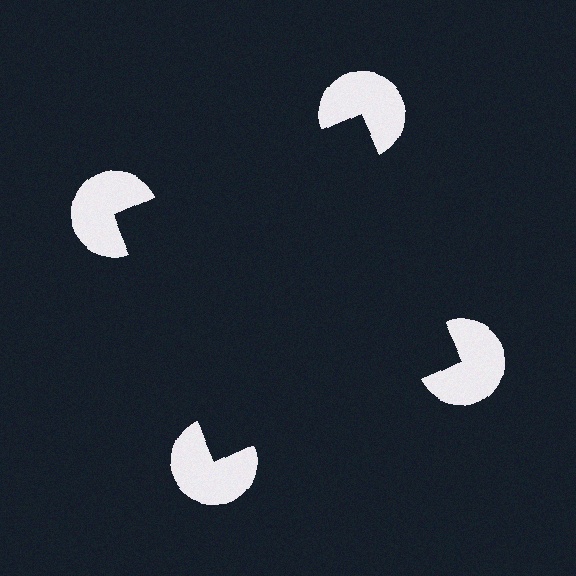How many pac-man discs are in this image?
There are 4 — one at each vertex of the illusory square.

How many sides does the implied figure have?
4 sides.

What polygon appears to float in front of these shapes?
An illusory square — its edges are inferred from the aligned wedge cuts in the pac-man discs, not physically drawn.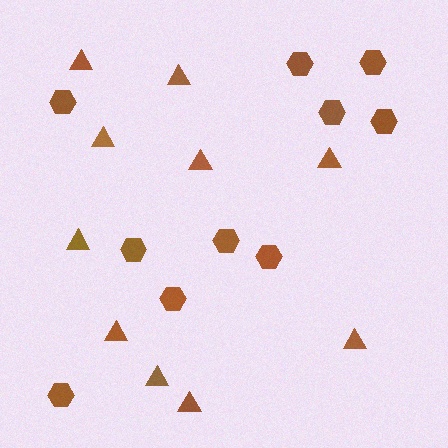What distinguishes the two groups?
There are 2 groups: one group of triangles (10) and one group of hexagons (10).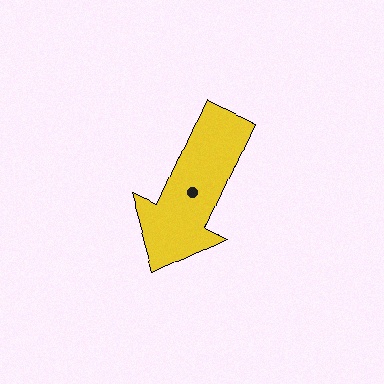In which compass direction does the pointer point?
Southwest.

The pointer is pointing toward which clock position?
Roughly 7 o'clock.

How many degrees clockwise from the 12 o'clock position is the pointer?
Approximately 205 degrees.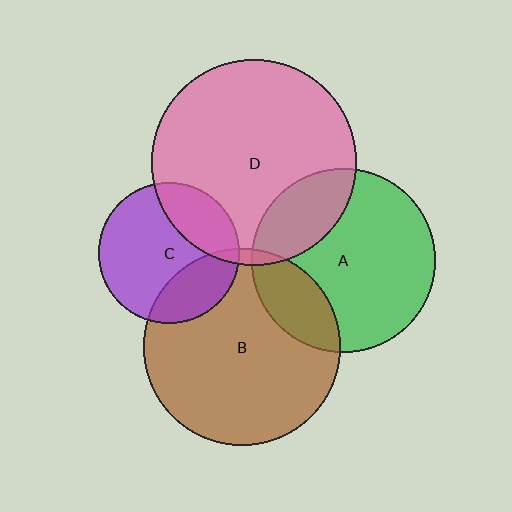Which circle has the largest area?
Circle D (pink).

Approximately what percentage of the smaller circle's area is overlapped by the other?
Approximately 25%.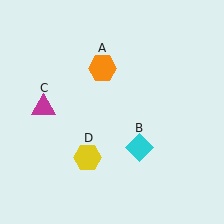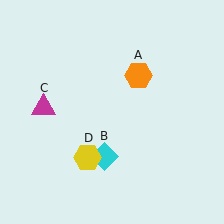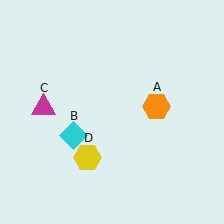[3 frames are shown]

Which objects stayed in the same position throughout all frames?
Magenta triangle (object C) and yellow hexagon (object D) remained stationary.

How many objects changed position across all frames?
2 objects changed position: orange hexagon (object A), cyan diamond (object B).